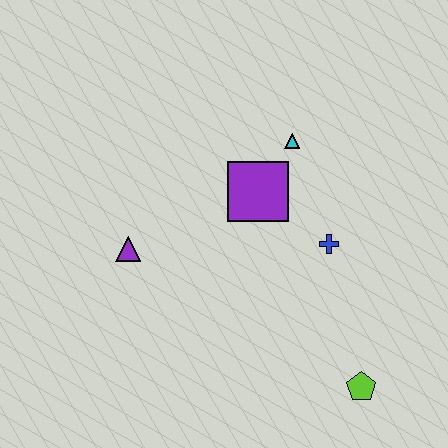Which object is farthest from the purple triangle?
The lime pentagon is farthest from the purple triangle.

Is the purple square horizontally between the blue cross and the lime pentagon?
No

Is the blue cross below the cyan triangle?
Yes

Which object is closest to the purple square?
The cyan triangle is closest to the purple square.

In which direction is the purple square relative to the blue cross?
The purple square is to the left of the blue cross.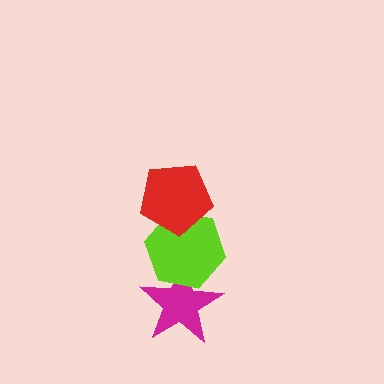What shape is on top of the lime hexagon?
The red pentagon is on top of the lime hexagon.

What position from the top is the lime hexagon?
The lime hexagon is 2nd from the top.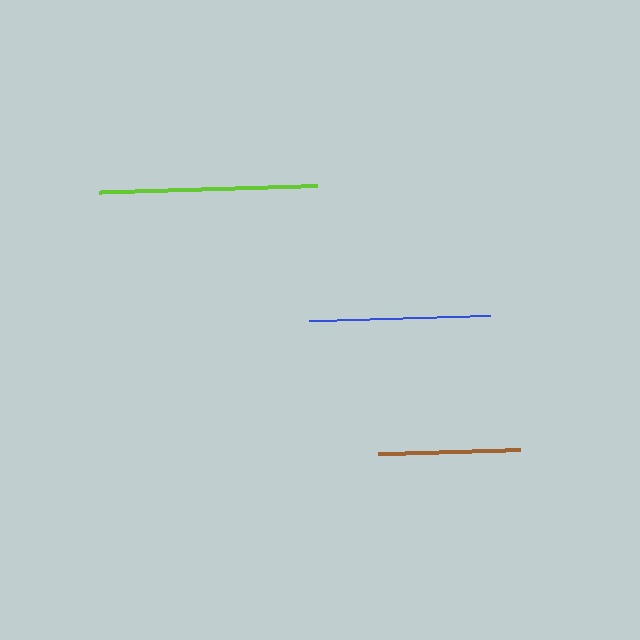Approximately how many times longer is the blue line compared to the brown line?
The blue line is approximately 1.3 times the length of the brown line.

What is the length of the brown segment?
The brown segment is approximately 141 pixels long.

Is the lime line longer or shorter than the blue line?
The lime line is longer than the blue line.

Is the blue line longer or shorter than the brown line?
The blue line is longer than the brown line.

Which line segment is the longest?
The lime line is the longest at approximately 218 pixels.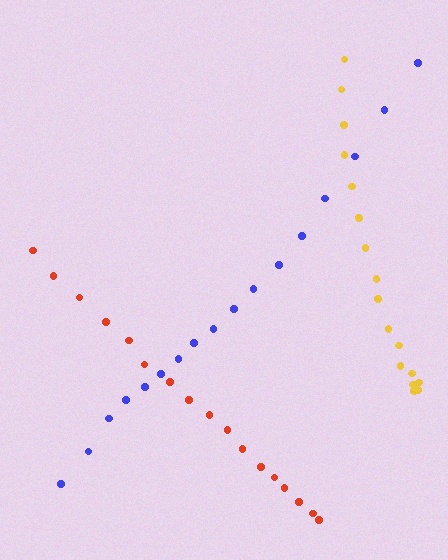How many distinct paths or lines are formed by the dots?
There are 3 distinct paths.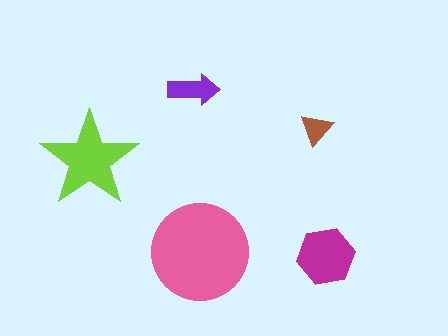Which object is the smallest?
The brown triangle.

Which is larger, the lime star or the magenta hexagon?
The lime star.